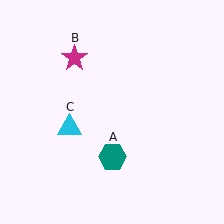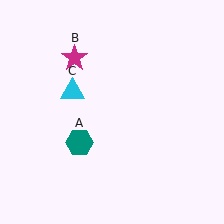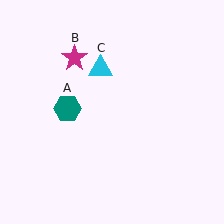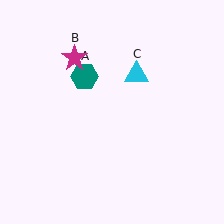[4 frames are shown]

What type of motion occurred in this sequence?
The teal hexagon (object A), cyan triangle (object C) rotated clockwise around the center of the scene.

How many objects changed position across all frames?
2 objects changed position: teal hexagon (object A), cyan triangle (object C).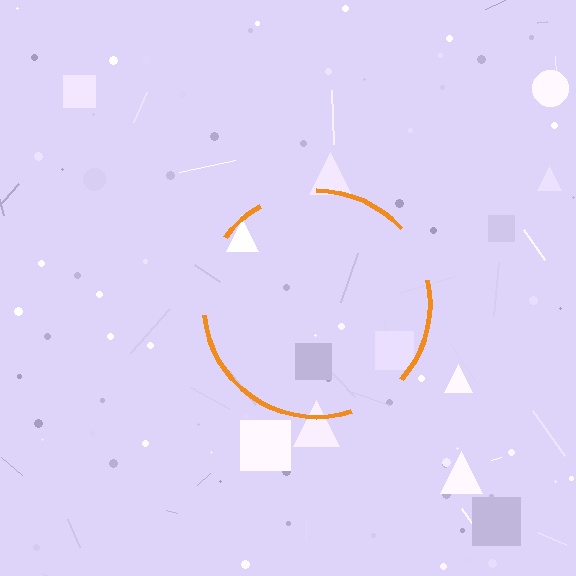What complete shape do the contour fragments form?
The contour fragments form a circle.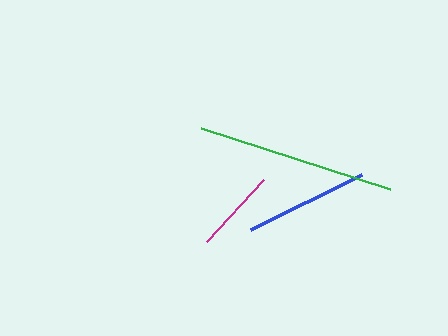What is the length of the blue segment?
The blue segment is approximately 123 pixels long.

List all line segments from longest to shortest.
From longest to shortest: green, blue, magenta.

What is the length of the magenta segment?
The magenta segment is approximately 84 pixels long.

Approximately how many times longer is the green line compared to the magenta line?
The green line is approximately 2.4 times the length of the magenta line.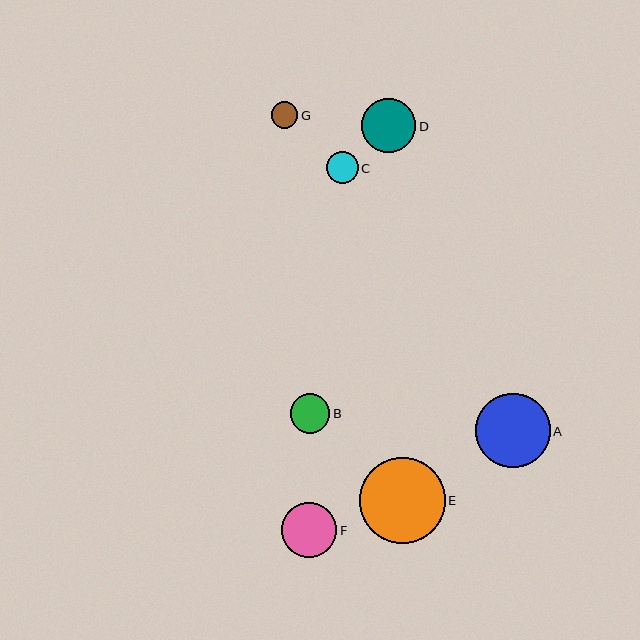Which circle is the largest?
Circle E is the largest with a size of approximately 86 pixels.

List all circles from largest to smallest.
From largest to smallest: E, A, F, D, B, C, G.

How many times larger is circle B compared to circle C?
Circle B is approximately 1.2 times the size of circle C.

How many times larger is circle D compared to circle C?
Circle D is approximately 1.7 times the size of circle C.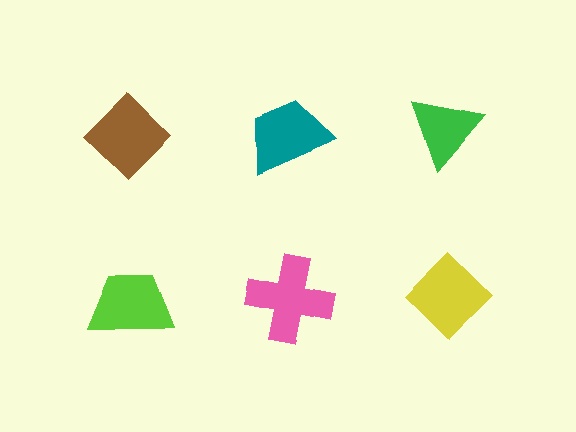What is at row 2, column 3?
A yellow diamond.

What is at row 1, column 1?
A brown diamond.